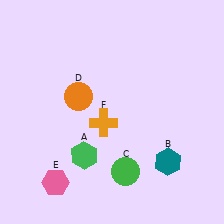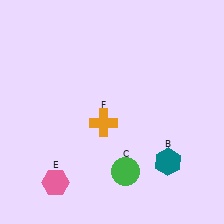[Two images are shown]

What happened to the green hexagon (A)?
The green hexagon (A) was removed in Image 2. It was in the bottom-left area of Image 1.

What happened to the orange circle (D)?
The orange circle (D) was removed in Image 2. It was in the top-left area of Image 1.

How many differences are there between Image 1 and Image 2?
There are 2 differences between the two images.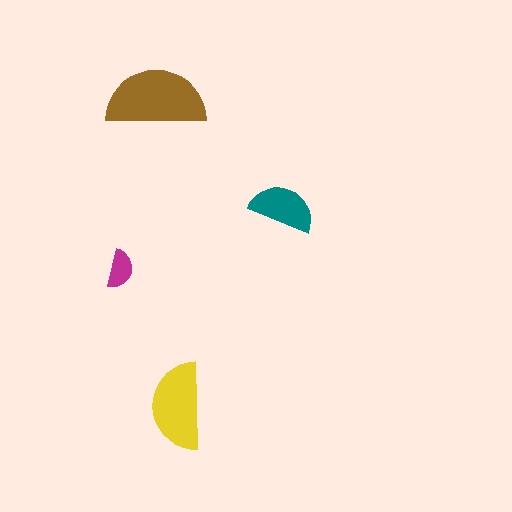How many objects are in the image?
There are 4 objects in the image.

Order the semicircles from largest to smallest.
the brown one, the yellow one, the teal one, the magenta one.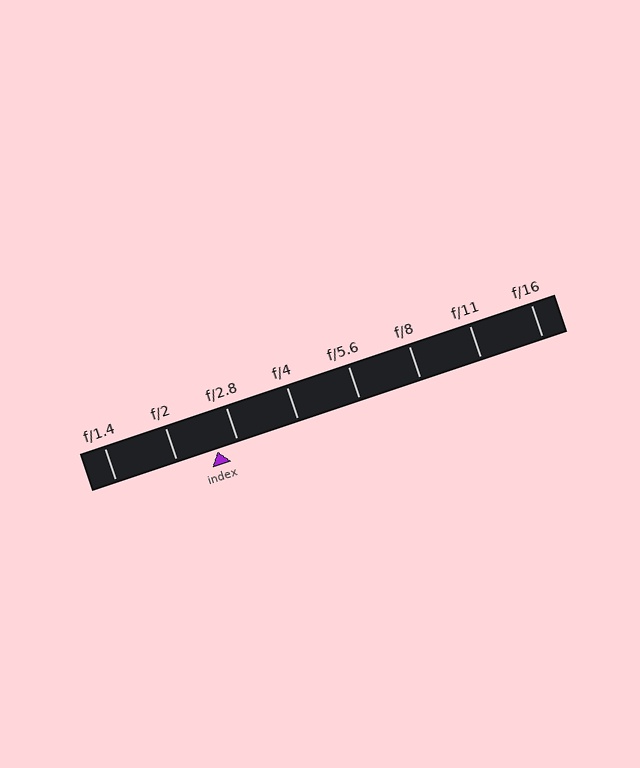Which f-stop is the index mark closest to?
The index mark is closest to f/2.8.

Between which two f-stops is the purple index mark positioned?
The index mark is between f/2 and f/2.8.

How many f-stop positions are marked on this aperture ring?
There are 8 f-stop positions marked.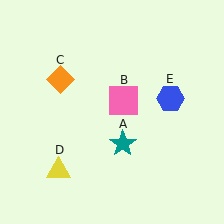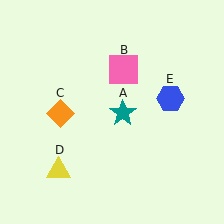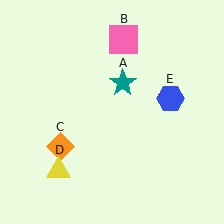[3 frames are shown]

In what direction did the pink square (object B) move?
The pink square (object B) moved up.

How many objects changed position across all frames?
3 objects changed position: teal star (object A), pink square (object B), orange diamond (object C).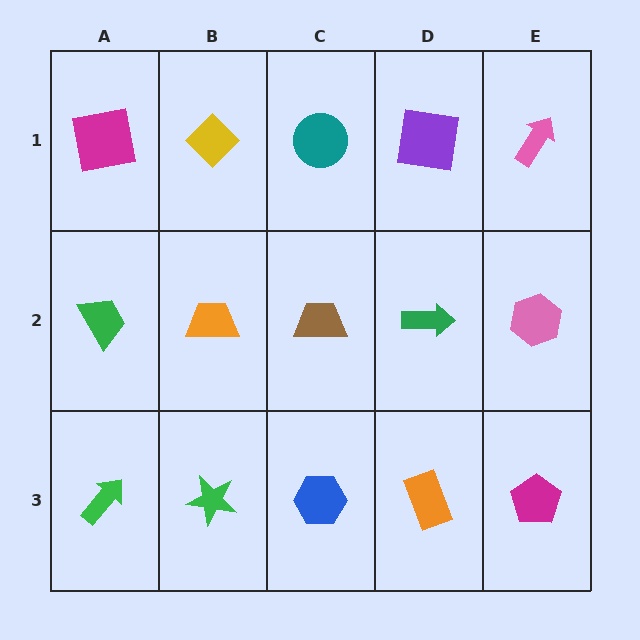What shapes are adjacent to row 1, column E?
A pink hexagon (row 2, column E), a purple square (row 1, column D).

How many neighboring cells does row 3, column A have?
2.